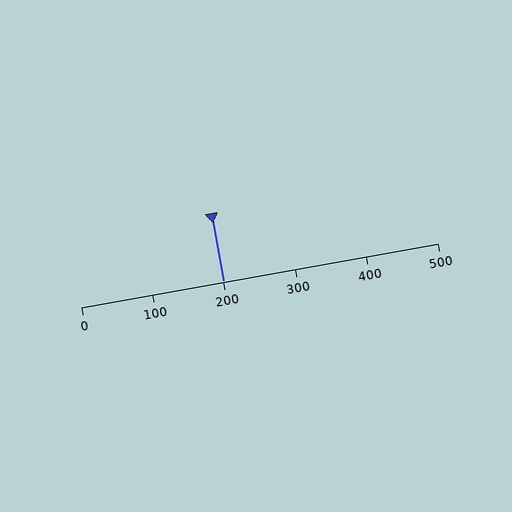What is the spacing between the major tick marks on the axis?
The major ticks are spaced 100 apart.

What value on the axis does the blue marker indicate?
The marker indicates approximately 200.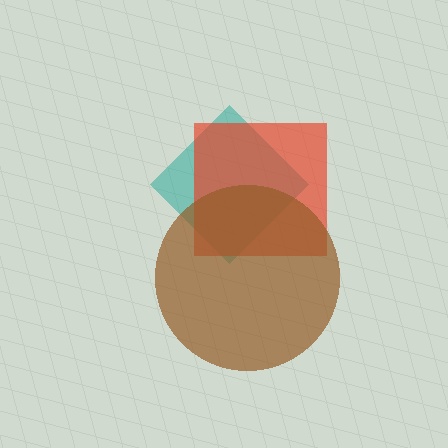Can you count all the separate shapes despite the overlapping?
Yes, there are 3 separate shapes.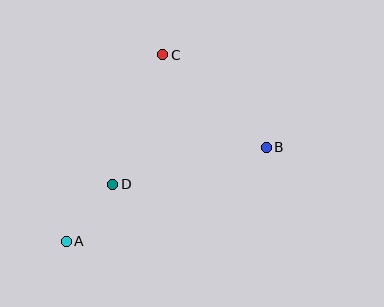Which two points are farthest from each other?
Points A and B are farthest from each other.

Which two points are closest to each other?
Points A and D are closest to each other.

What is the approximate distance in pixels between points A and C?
The distance between A and C is approximately 210 pixels.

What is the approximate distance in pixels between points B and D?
The distance between B and D is approximately 158 pixels.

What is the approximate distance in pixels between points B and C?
The distance between B and C is approximately 139 pixels.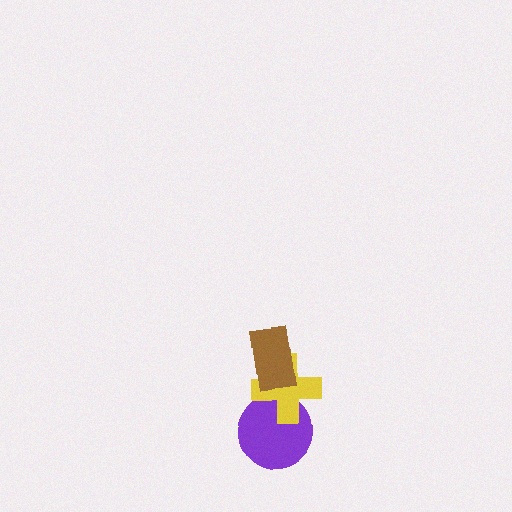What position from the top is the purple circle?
The purple circle is 3rd from the top.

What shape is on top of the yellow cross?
The brown rectangle is on top of the yellow cross.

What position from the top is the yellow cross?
The yellow cross is 2nd from the top.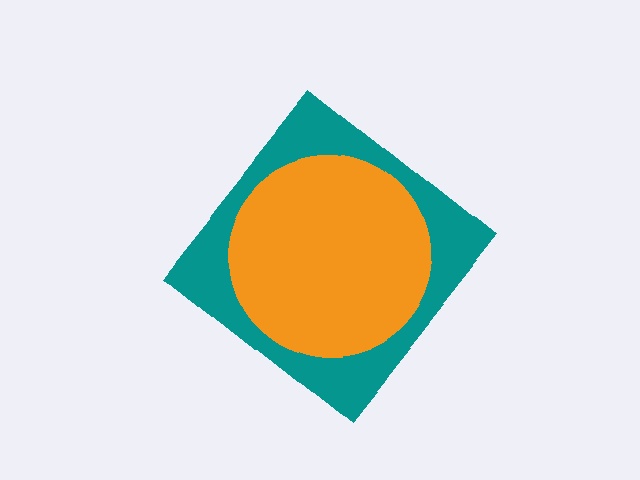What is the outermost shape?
The teal diamond.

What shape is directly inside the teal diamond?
The orange circle.